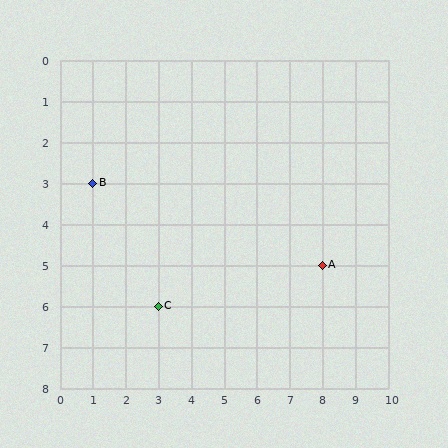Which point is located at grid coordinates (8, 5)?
Point A is at (8, 5).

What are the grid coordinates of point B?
Point B is at grid coordinates (1, 3).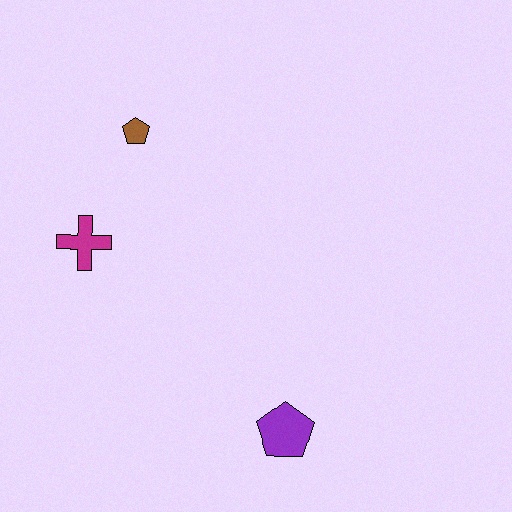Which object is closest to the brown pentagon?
The magenta cross is closest to the brown pentagon.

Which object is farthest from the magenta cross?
The purple pentagon is farthest from the magenta cross.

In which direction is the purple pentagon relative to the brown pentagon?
The purple pentagon is below the brown pentagon.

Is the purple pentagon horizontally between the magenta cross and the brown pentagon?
No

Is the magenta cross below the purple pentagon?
No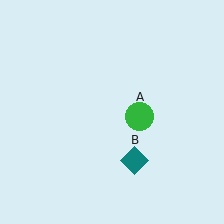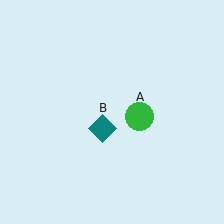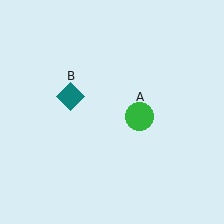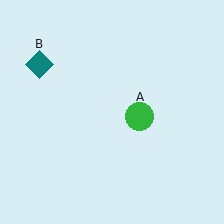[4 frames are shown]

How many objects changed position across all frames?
1 object changed position: teal diamond (object B).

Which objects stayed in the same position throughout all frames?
Green circle (object A) remained stationary.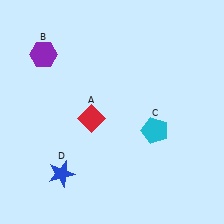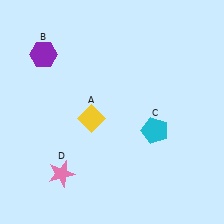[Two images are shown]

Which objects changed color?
A changed from red to yellow. D changed from blue to pink.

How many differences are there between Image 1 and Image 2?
There are 2 differences between the two images.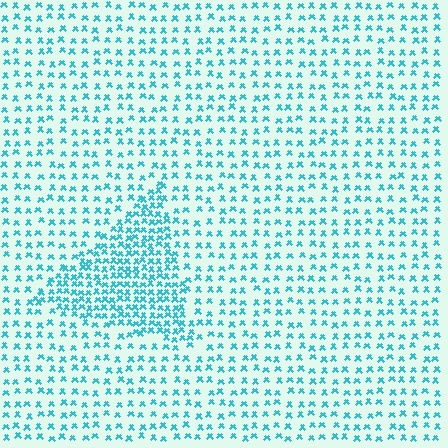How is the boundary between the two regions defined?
The boundary is defined by a change in element density (approximately 2.1x ratio). All elements are the same color, size, and shape.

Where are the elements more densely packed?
The elements are more densely packed inside the triangle boundary.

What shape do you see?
I see a triangle.